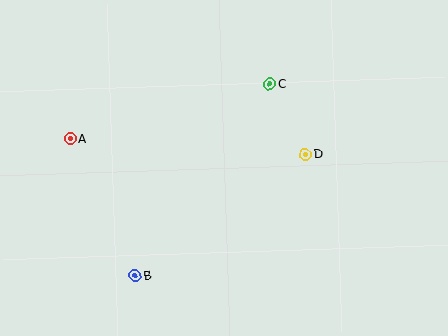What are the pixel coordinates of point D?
Point D is at (305, 154).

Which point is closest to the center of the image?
Point D at (305, 154) is closest to the center.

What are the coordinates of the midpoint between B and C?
The midpoint between B and C is at (203, 180).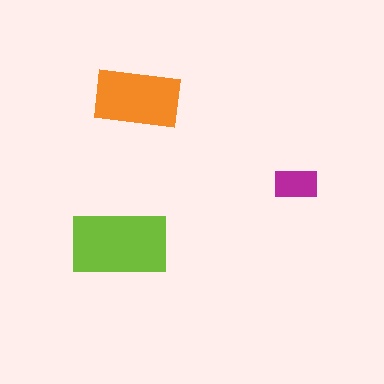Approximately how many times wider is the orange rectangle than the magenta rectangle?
About 2 times wider.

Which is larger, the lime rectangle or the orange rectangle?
The lime one.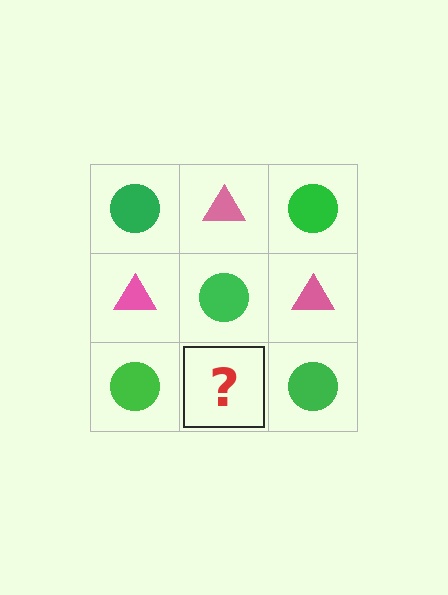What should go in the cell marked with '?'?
The missing cell should contain a pink triangle.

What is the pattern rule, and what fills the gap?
The rule is that it alternates green circle and pink triangle in a checkerboard pattern. The gap should be filled with a pink triangle.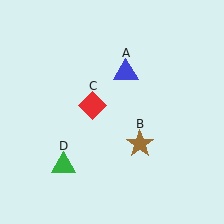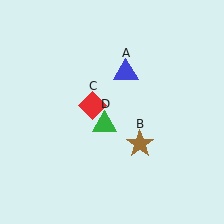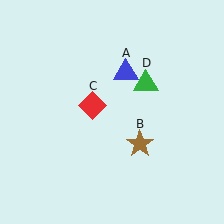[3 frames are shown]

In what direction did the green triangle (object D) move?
The green triangle (object D) moved up and to the right.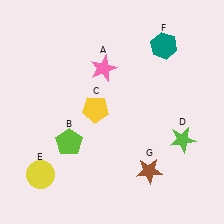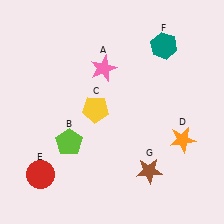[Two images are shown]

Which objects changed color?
D changed from lime to orange. E changed from yellow to red.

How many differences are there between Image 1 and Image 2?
There are 2 differences between the two images.